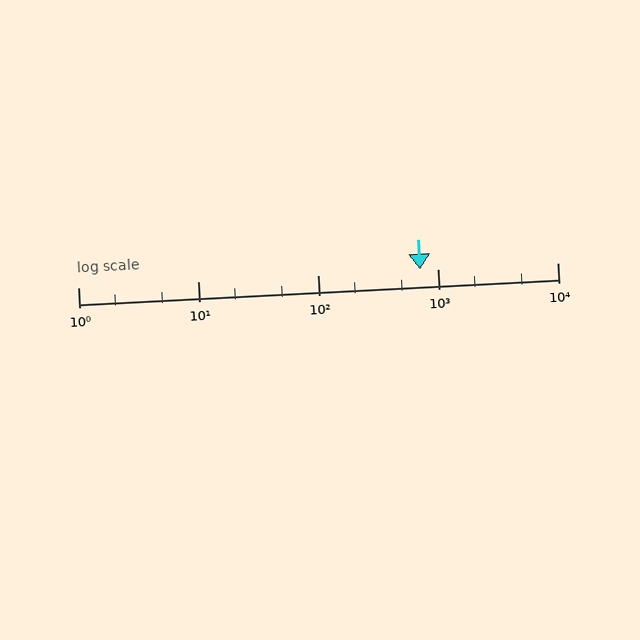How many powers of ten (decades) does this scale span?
The scale spans 4 decades, from 1 to 10000.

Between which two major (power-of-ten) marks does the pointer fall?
The pointer is between 100 and 1000.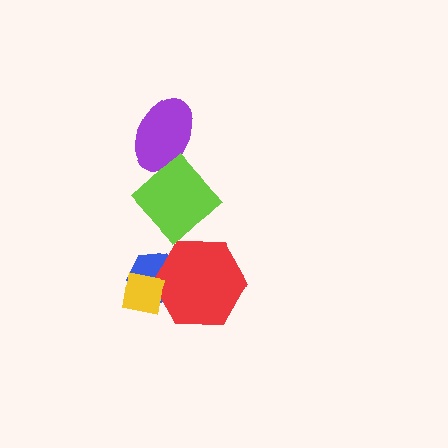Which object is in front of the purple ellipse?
The lime diamond is in front of the purple ellipse.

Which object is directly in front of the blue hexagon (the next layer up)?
The red hexagon is directly in front of the blue hexagon.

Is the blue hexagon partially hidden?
Yes, it is partially covered by another shape.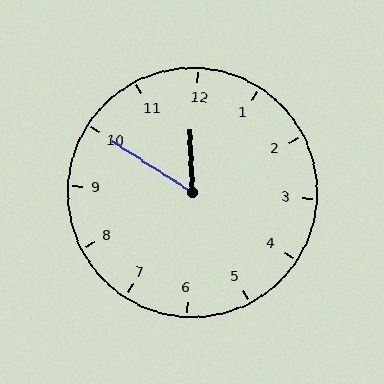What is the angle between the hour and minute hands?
Approximately 55 degrees.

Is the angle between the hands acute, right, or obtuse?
It is acute.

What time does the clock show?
11:50.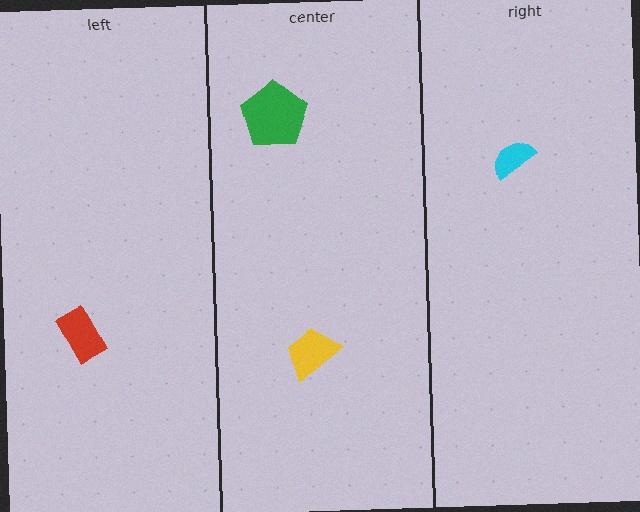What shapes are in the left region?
The red rectangle.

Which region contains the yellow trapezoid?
The center region.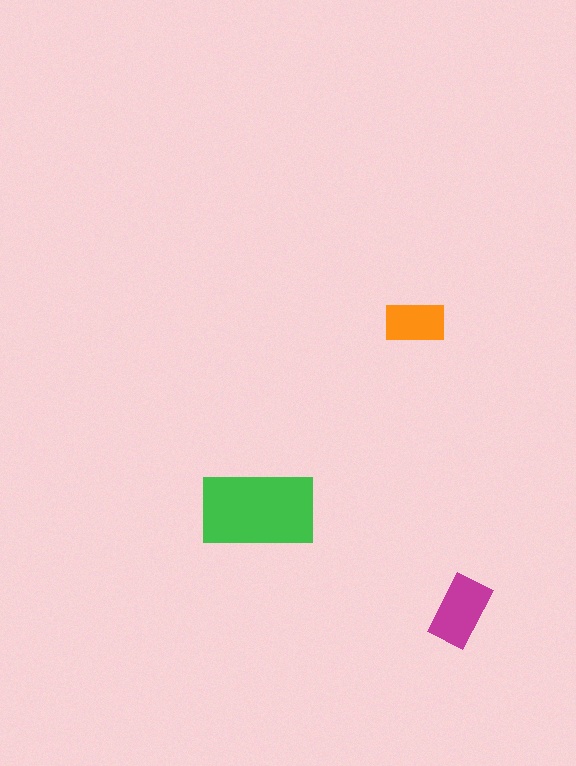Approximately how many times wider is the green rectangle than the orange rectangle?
About 2 times wider.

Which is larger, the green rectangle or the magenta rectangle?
The green one.